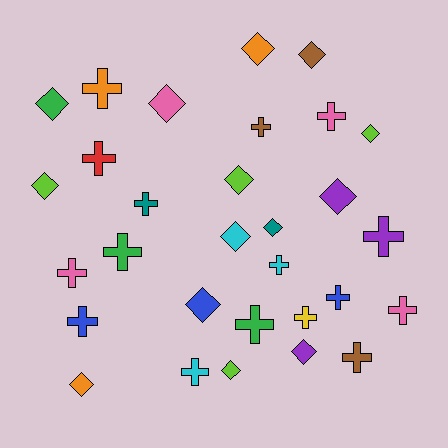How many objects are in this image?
There are 30 objects.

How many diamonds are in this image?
There are 14 diamonds.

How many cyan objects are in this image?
There are 3 cyan objects.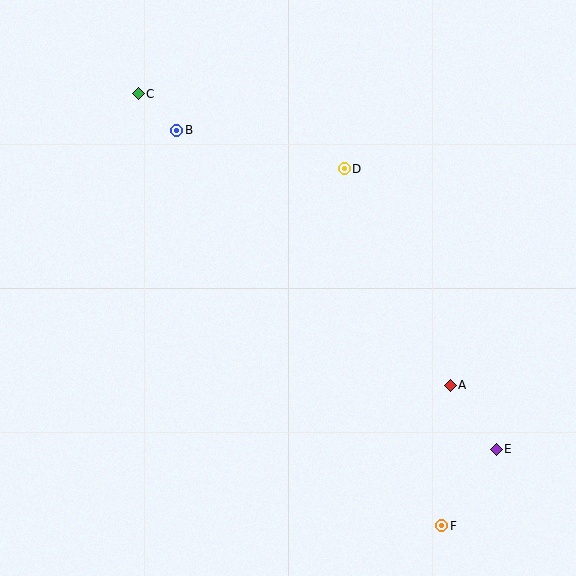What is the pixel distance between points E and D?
The distance between E and D is 319 pixels.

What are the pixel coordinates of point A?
Point A is at (450, 385).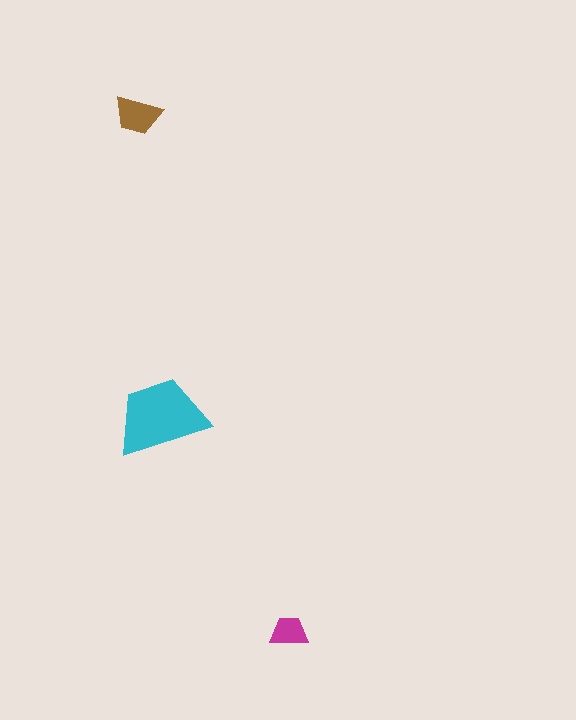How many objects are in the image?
There are 3 objects in the image.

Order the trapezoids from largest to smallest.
the cyan one, the brown one, the magenta one.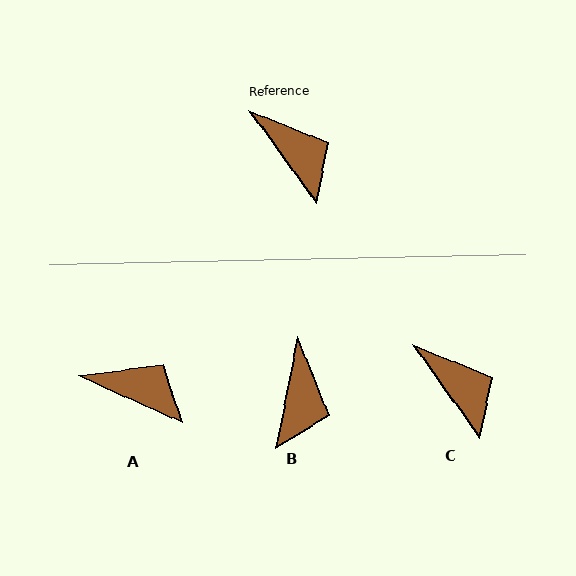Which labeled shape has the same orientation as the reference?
C.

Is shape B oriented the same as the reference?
No, it is off by about 47 degrees.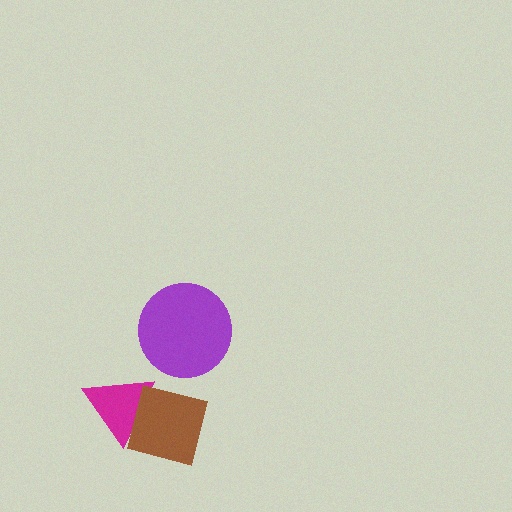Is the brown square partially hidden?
No, no other shape covers it.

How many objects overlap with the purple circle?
0 objects overlap with the purple circle.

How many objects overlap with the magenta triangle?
1 object overlaps with the magenta triangle.